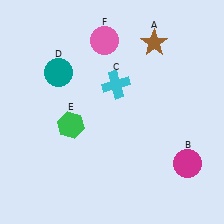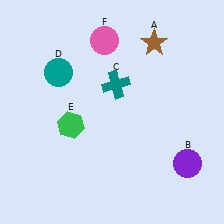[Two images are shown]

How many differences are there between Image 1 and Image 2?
There are 2 differences between the two images.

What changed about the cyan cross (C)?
In Image 1, C is cyan. In Image 2, it changed to teal.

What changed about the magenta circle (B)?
In Image 1, B is magenta. In Image 2, it changed to purple.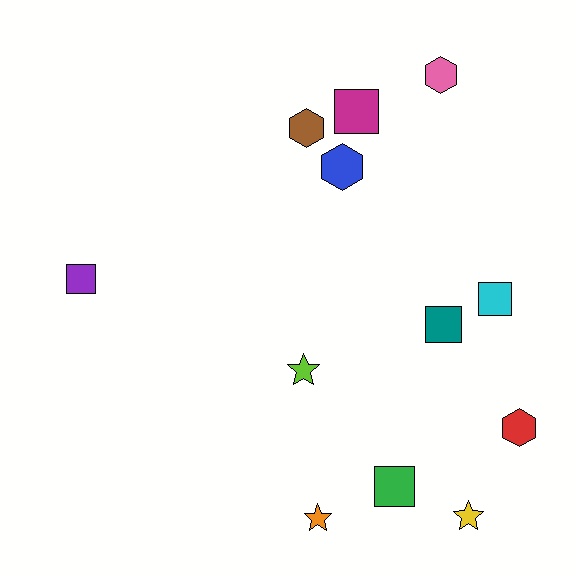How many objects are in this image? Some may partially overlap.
There are 12 objects.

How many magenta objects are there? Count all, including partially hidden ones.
There is 1 magenta object.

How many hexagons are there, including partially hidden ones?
There are 4 hexagons.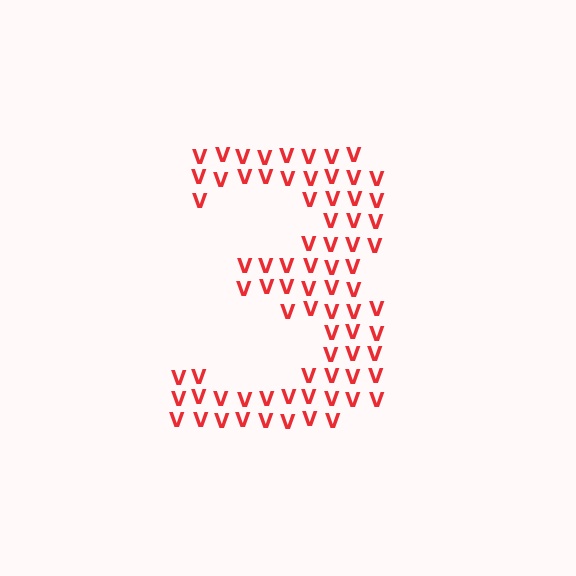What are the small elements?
The small elements are letter V's.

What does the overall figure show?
The overall figure shows the digit 3.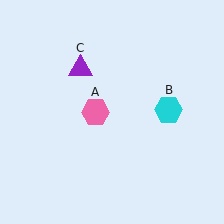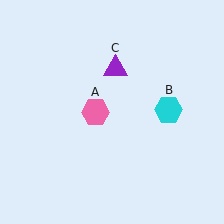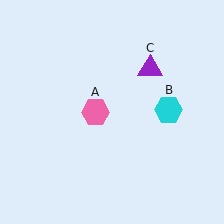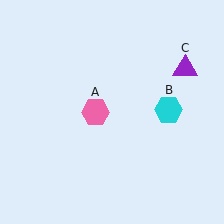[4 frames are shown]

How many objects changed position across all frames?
1 object changed position: purple triangle (object C).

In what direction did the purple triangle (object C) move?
The purple triangle (object C) moved right.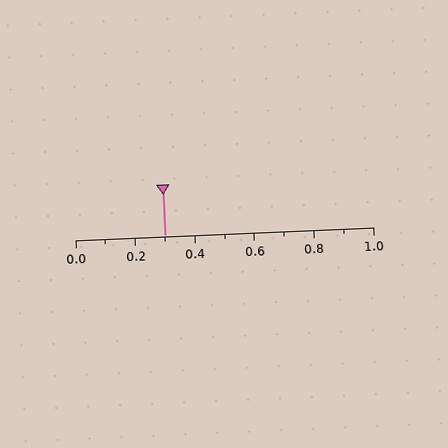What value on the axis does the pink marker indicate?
The marker indicates approximately 0.3.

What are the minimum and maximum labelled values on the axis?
The axis runs from 0.0 to 1.0.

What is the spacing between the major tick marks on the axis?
The major ticks are spaced 0.2 apart.